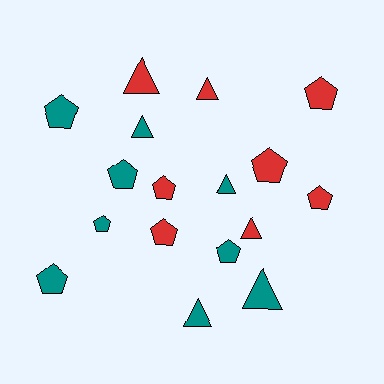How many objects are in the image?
There are 17 objects.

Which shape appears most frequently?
Pentagon, with 10 objects.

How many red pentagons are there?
There are 5 red pentagons.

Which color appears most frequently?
Teal, with 9 objects.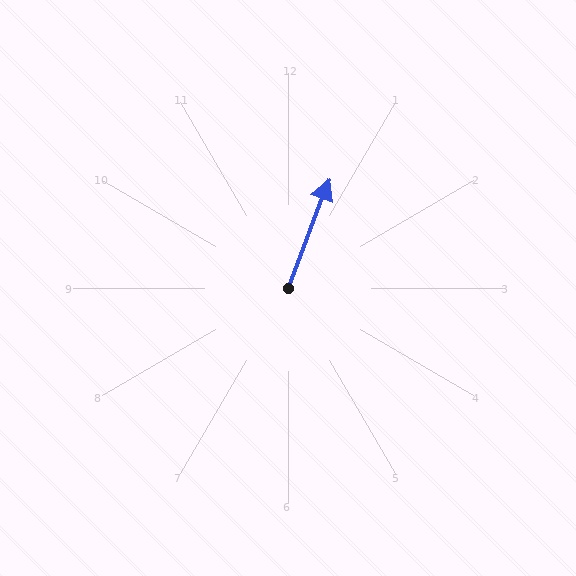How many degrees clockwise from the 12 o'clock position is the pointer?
Approximately 21 degrees.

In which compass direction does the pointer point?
North.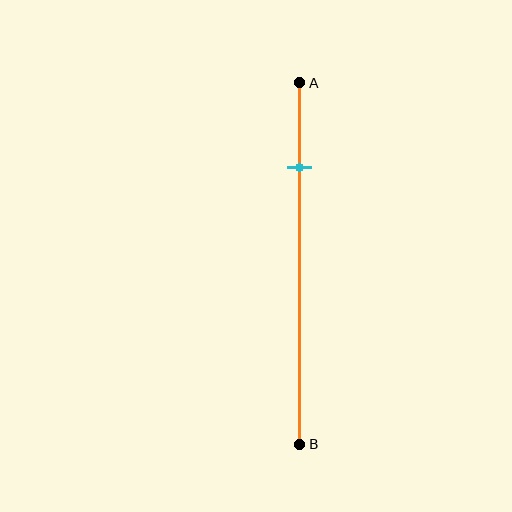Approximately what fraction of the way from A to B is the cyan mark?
The cyan mark is approximately 25% of the way from A to B.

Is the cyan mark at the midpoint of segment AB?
No, the mark is at about 25% from A, not at the 50% midpoint.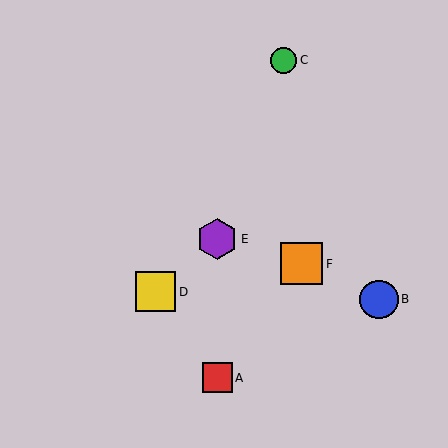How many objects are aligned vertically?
2 objects (A, E) are aligned vertically.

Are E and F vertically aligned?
No, E is at x≈217 and F is at x≈302.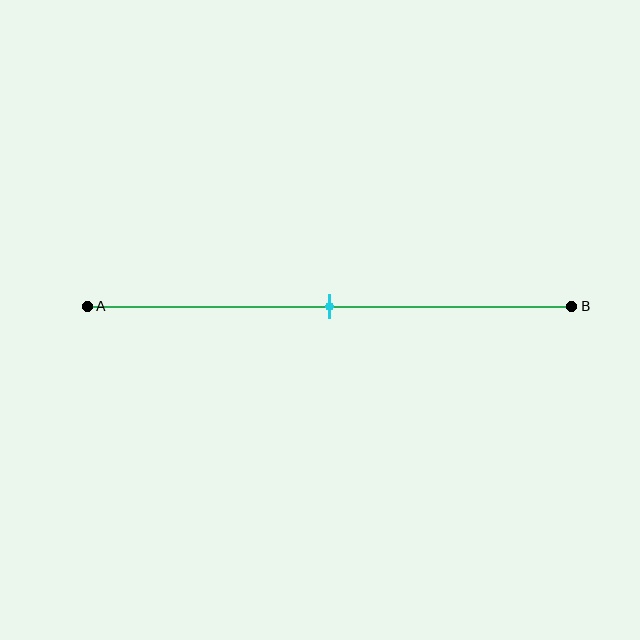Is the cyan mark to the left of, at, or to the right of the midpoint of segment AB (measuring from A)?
The cyan mark is approximately at the midpoint of segment AB.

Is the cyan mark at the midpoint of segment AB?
Yes, the mark is approximately at the midpoint.